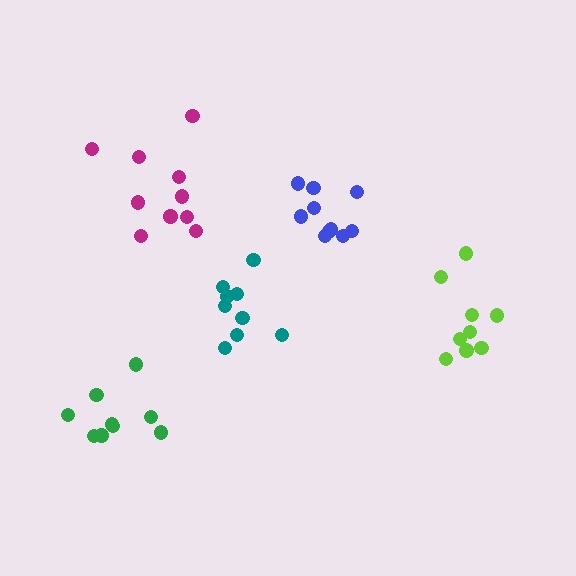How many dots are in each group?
Group 1: 10 dots, Group 2: 9 dots, Group 3: 9 dots, Group 4: 9 dots, Group 5: 10 dots (47 total).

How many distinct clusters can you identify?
There are 5 distinct clusters.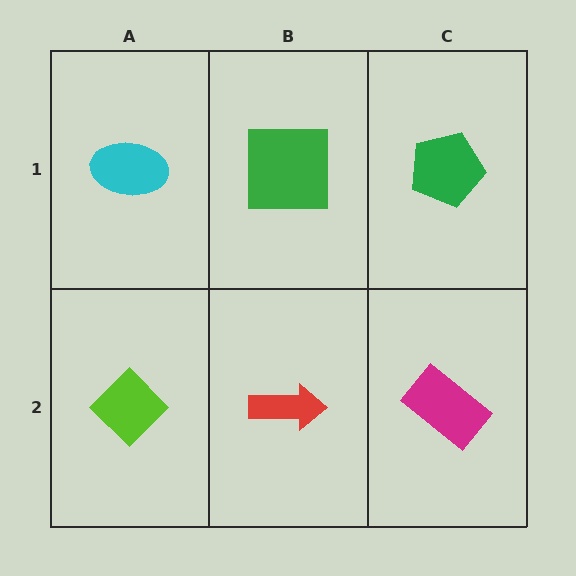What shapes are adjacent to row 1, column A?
A lime diamond (row 2, column A), a green square (row 1, column B).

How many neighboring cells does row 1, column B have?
3.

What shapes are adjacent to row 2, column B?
A green square (row 1, column B), a lime diamond (row 2, column A), a magenta rectangle (row 2, column C).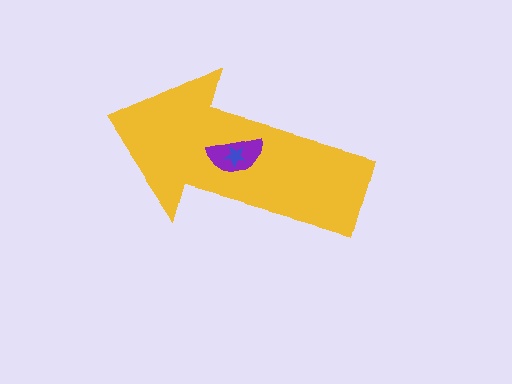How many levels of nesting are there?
3.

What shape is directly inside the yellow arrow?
The purple semicircle.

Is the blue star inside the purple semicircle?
Yes.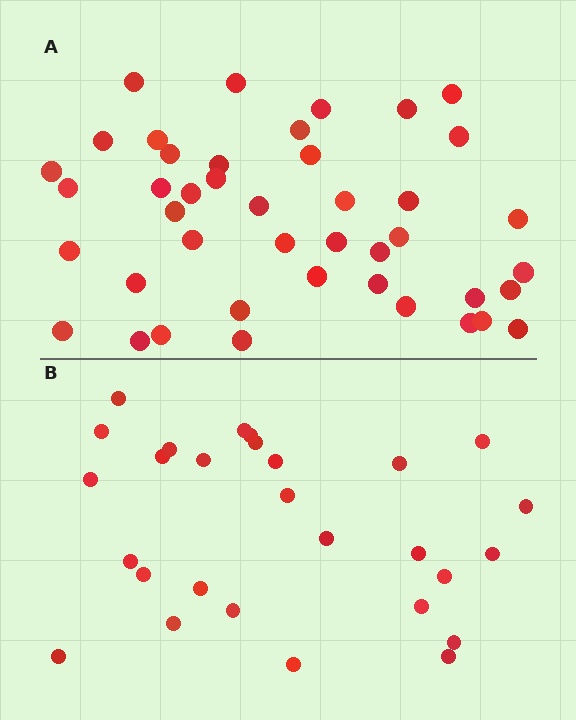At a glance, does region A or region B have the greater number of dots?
Region A (the top region) has more dots.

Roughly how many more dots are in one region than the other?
Region A has approximately 15 more dots than region B.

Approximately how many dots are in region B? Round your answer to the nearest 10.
About 30 dots. (The exact count is 28, which rounds to 30.)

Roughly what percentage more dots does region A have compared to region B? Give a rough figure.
About 55% more.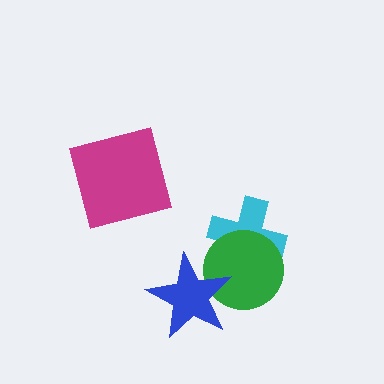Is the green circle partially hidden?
Yes, it is partially covered by another shape.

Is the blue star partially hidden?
No, no other shape covers it.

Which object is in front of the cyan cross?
The green circle is in front of the cyan cross.